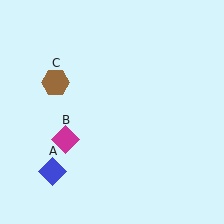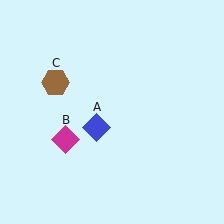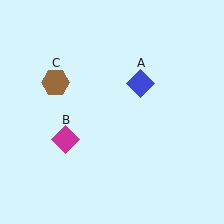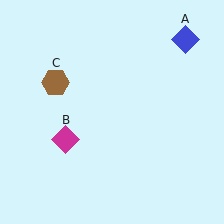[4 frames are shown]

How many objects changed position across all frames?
1 object changed position: blue diamond (object A).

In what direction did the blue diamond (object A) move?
The blue diamond (object A) moved up and to the right.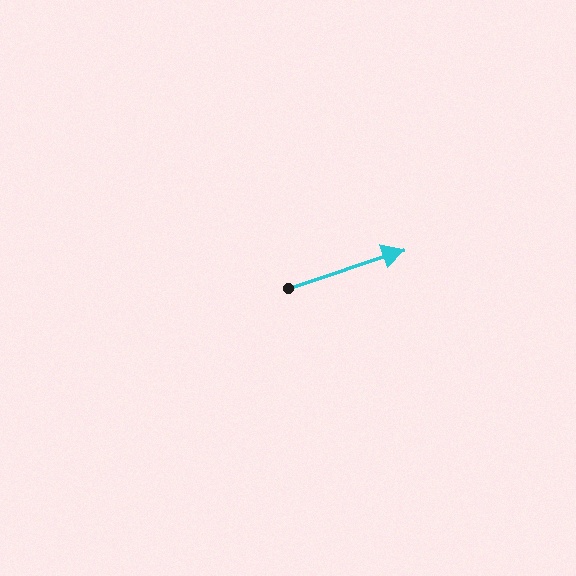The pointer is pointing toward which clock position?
Roughly 2 o'clock.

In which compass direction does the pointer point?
East.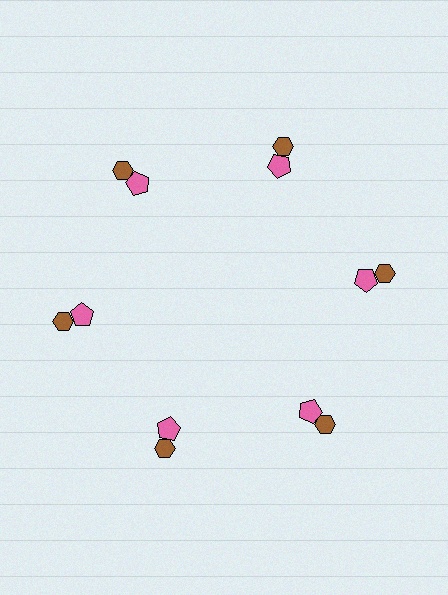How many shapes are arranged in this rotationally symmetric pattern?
There are 12 shapes, arranged in 6 groups of 2.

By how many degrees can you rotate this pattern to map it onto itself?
The pattern maps onto itself every 60 degrees of rotation.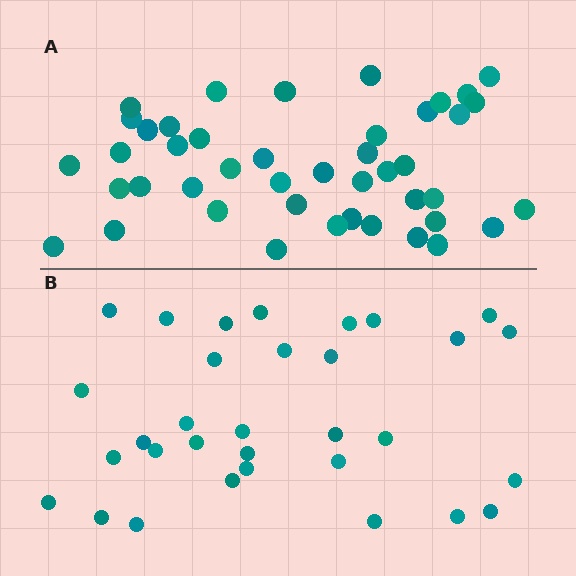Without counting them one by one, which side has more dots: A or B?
Region A (the top region) has more dots.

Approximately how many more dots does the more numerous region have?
Region A has roughly 12 or so more dots than region B.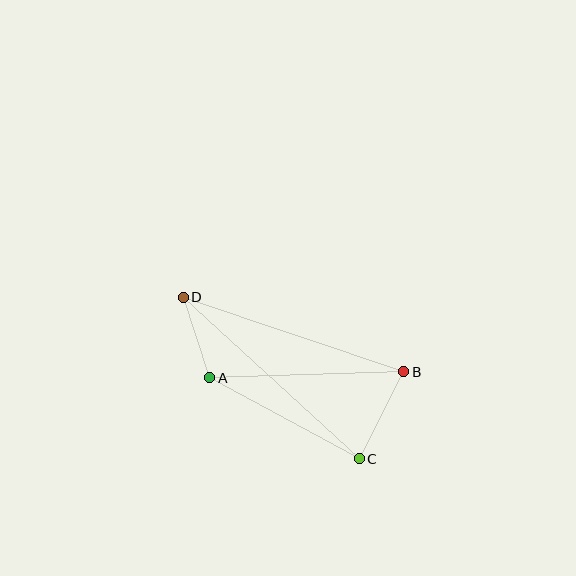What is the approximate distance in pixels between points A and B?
The distance between A and B is approximately 194 pixels.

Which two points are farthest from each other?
Points C and D are farthest from each other.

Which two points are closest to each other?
Points A and D are closest to each other.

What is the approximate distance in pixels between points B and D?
The distance between B and D is approximately 233 pixels.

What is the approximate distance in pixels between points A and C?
The distance between A and C is approximately 170 pixels.